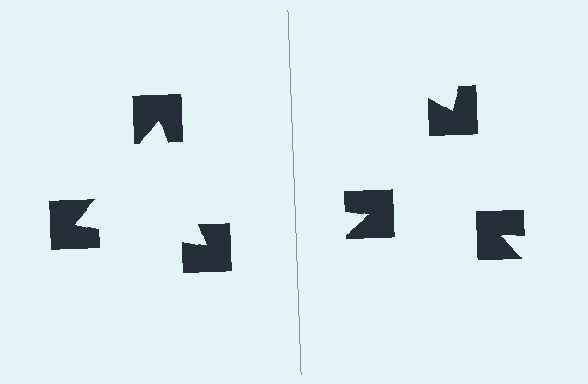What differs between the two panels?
The notched squares are positioned identically on both sides; only the wedge orientations differ. On the left they align to a triangle; on the right they are misaligned.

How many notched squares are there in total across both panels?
6 — 3 on each side.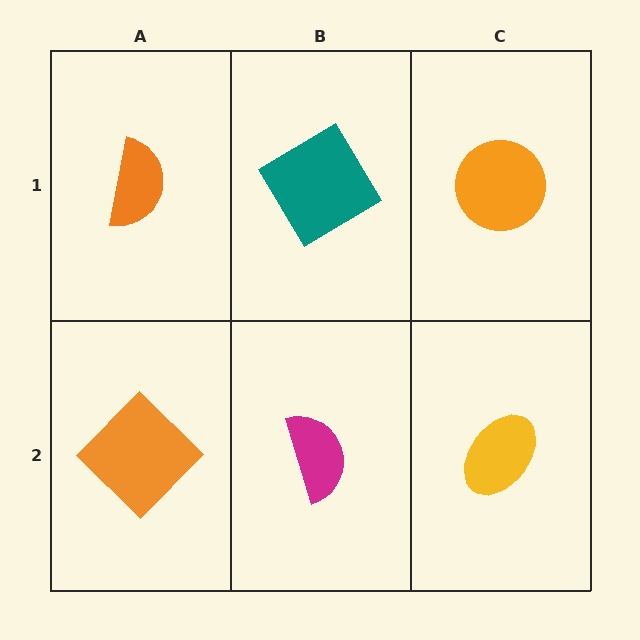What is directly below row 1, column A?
An orange diamond.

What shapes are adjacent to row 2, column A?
An orange semicircle (row 1, column A), a magenta semicircle (row 2, column B).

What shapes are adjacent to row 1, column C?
A yellow ellipse (row 2, column C), a teal diamond (row 1, column B).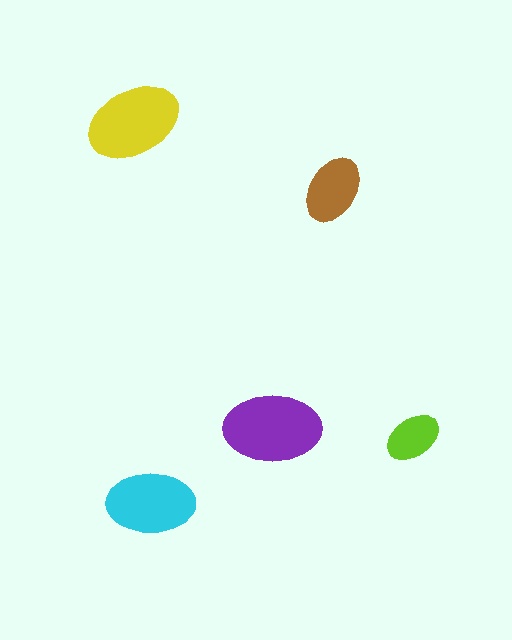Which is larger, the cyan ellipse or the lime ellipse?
The cyan one.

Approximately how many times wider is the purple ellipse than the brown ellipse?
About 1.5 times wider.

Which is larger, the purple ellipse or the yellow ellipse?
The purple one.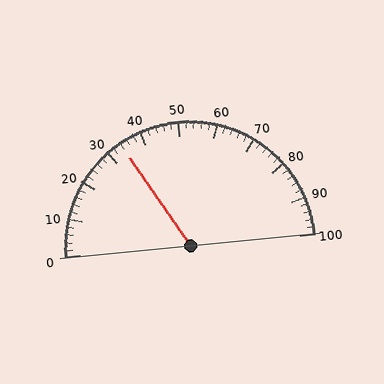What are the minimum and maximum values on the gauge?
The gauge ranges from 0 to 100.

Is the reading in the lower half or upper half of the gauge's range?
The reading is in the lower half of the range (0 to 100).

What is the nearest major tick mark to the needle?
The nearest major tick mark is 30.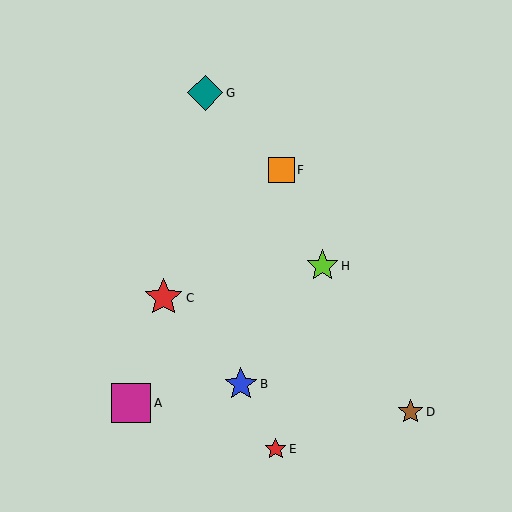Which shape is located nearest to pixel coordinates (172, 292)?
The red star (labeled C) at (164, 298) is nearest to that location.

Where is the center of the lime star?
The center of the lime star is at (322, 266).